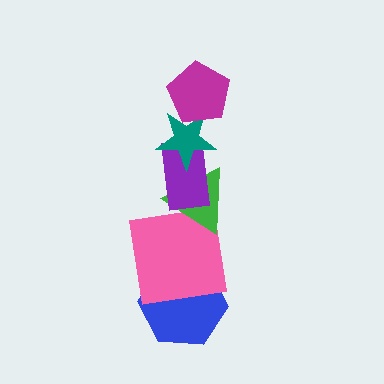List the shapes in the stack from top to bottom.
From top to bottom: the magenta pentagon, the teal star, the purple rectangle, the green triangle, the pink square, the blue hexagon.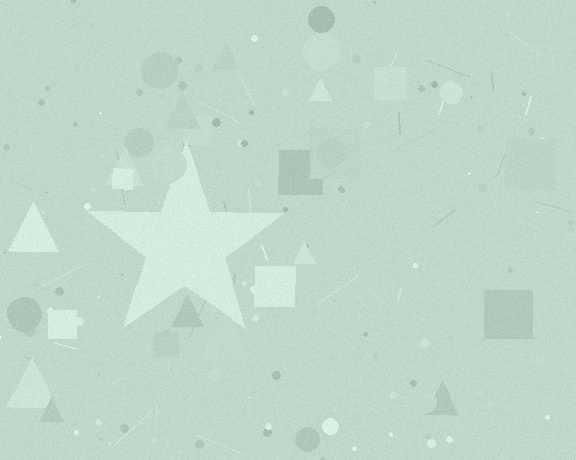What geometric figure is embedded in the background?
A star is embedded in the background.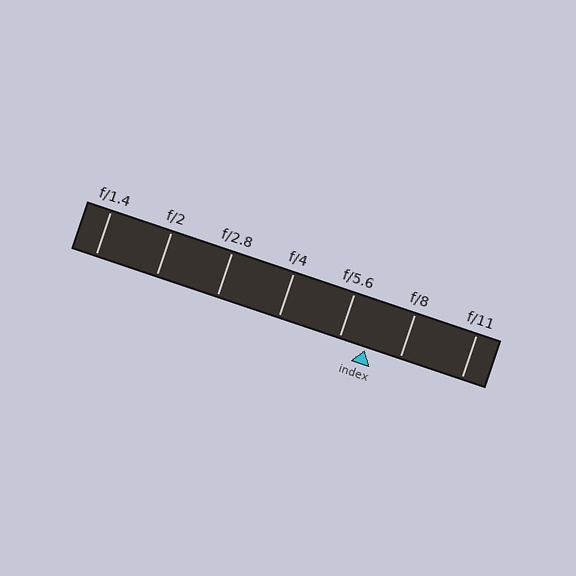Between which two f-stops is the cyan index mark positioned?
The index mark is between f/5.6 and f/8.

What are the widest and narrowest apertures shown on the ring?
The widest aperture shown is f/1.4 and the narrowest is f/11.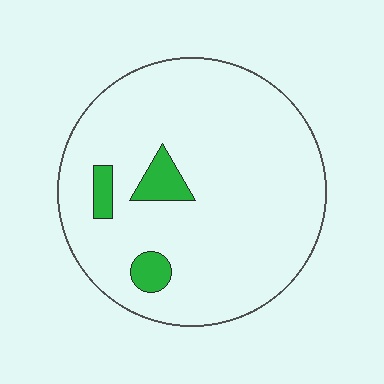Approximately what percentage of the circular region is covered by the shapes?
Approximately 10%.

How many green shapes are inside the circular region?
3.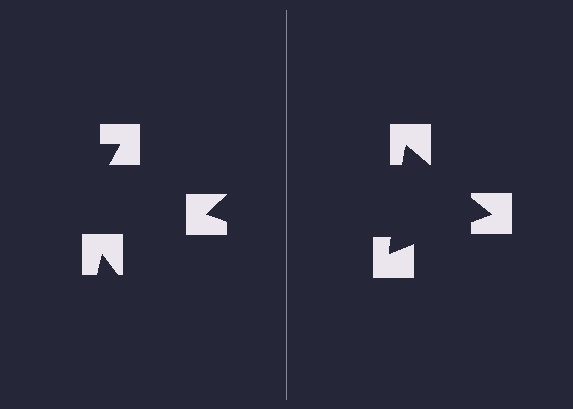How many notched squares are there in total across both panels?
6 — 3 on each side.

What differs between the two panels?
The notched squares are positioned identically on both sides; only the wedge orientations differ. On the right they align to a triangle; on the left they are misaligned.